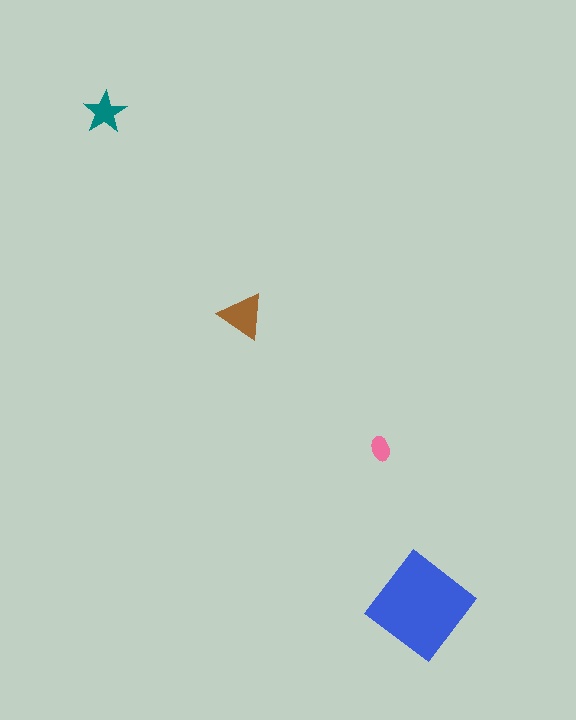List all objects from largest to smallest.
The blue diamond, the brown triangle, the teal star, the pink ellipse.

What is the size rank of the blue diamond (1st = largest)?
1st.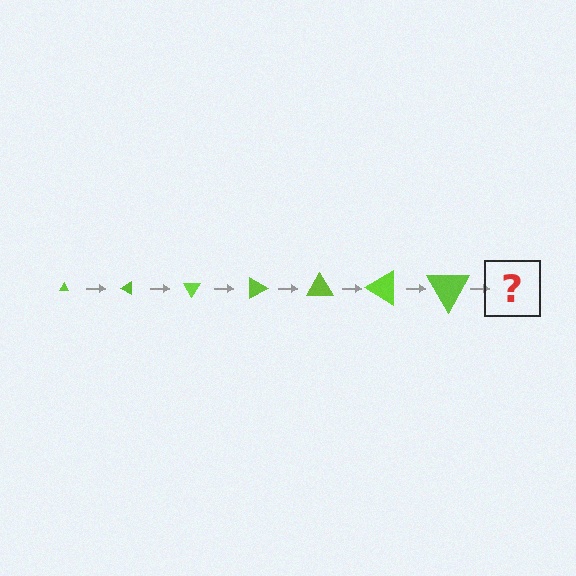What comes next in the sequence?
The next element should be a triangle, larger than the previous one and rotated 210 degrees from the start.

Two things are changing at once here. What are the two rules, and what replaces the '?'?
The two rules are that the triangle grows larger each step and it rotates 30 degrees each step. The '?' should be a triangle, larger than the previous one and rotated 210 degrees from the start.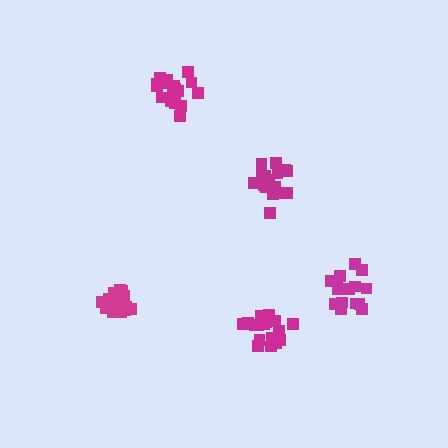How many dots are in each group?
Group 1: 18 dots, Group 2: 19 dots, Group 3: 19 dots, Group 4: 17 dots, Group 5: 15 dots (88 total).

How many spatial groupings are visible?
There are 5 spatial groupings.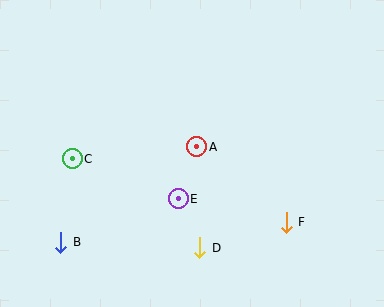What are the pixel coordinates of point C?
Point C is at (72, 159).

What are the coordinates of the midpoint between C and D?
The midpoint between C and D is at (136, 203).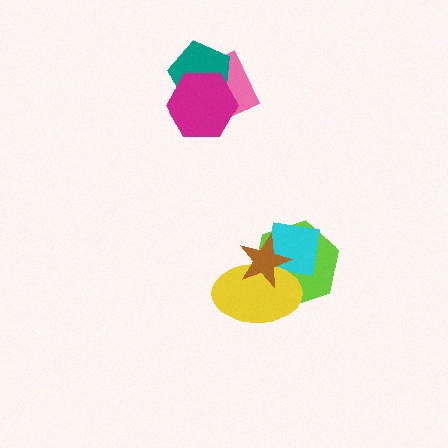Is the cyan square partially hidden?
Yes, it is partially covered by another shape.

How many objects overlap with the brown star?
3 objects overlap with the brown star.